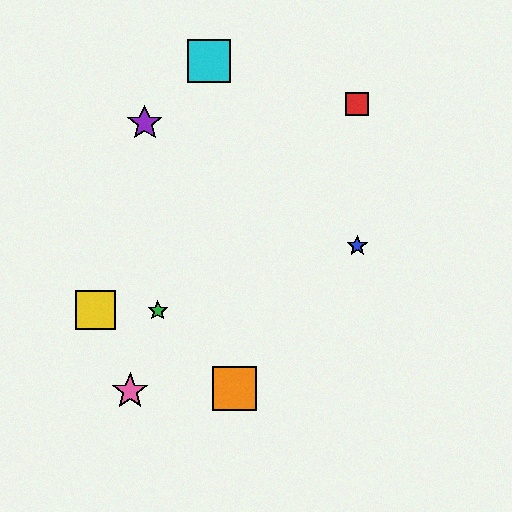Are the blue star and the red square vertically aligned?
Yes, both are at x≈357.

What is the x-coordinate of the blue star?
The blue star is at x≈357.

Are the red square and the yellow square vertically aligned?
No, the red square is at x≈357 and the yellow square is at x≈96.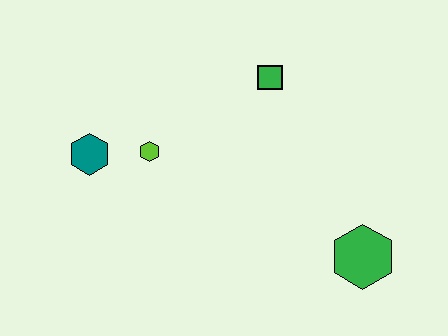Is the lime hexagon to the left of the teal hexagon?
No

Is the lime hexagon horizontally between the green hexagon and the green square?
No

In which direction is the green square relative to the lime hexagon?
The green square is to the right of the lime hexagon.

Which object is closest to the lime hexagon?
The teal hexagon is closest to the lime hexagon.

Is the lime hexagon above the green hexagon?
Yes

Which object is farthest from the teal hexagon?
The green hexagon is farthest from the teal hexagon.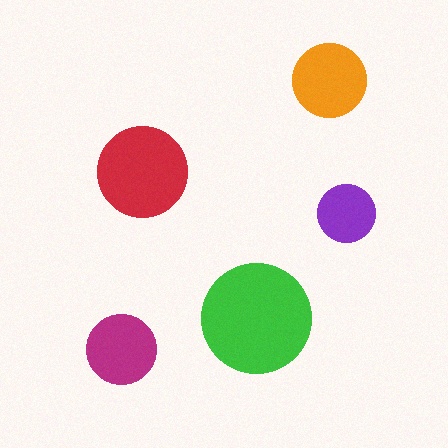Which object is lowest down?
The magenta circle is bottommost.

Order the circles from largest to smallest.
the green one, the red one, the orange one, the magenta one, the purple one.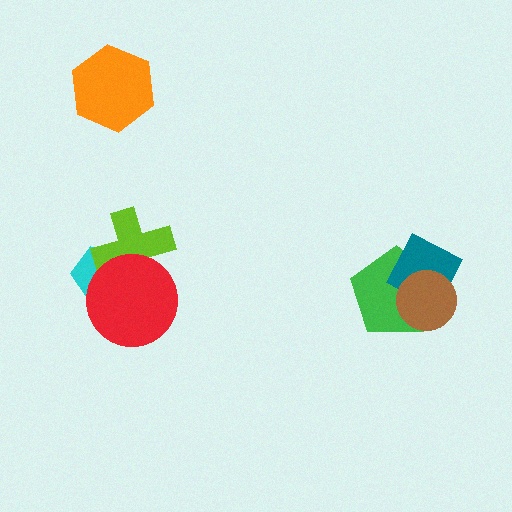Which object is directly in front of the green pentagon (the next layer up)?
The teal diamond is directly in front of the green pentagon.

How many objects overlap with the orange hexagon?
0 objects overlap with the orange hexagon.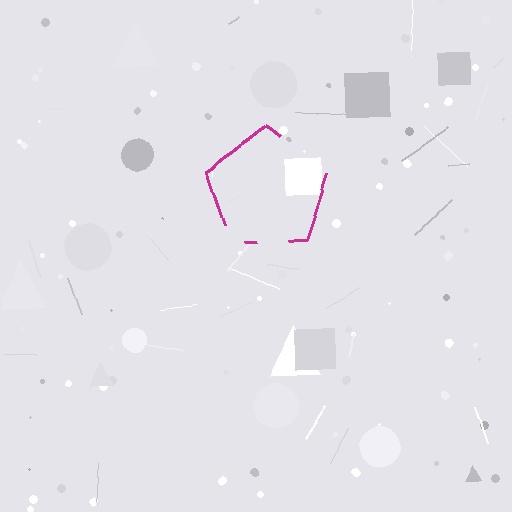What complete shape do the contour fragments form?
The contour fragments form a pentagon.